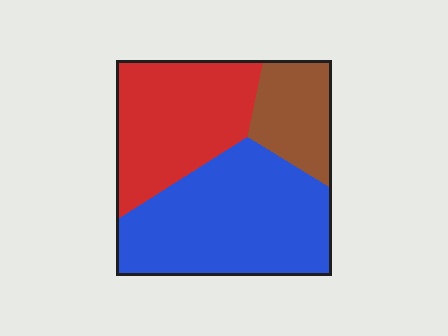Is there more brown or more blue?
Blue.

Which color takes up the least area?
Brown, at roughly 15%.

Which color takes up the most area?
Blue, at roughly 50%.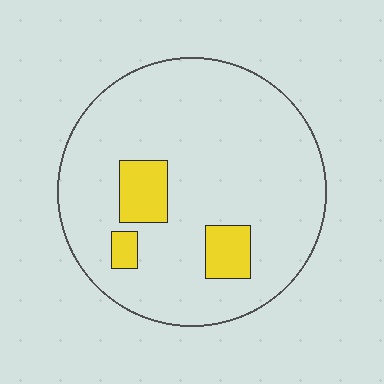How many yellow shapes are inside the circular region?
3.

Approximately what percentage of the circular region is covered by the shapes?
Approximately 10%.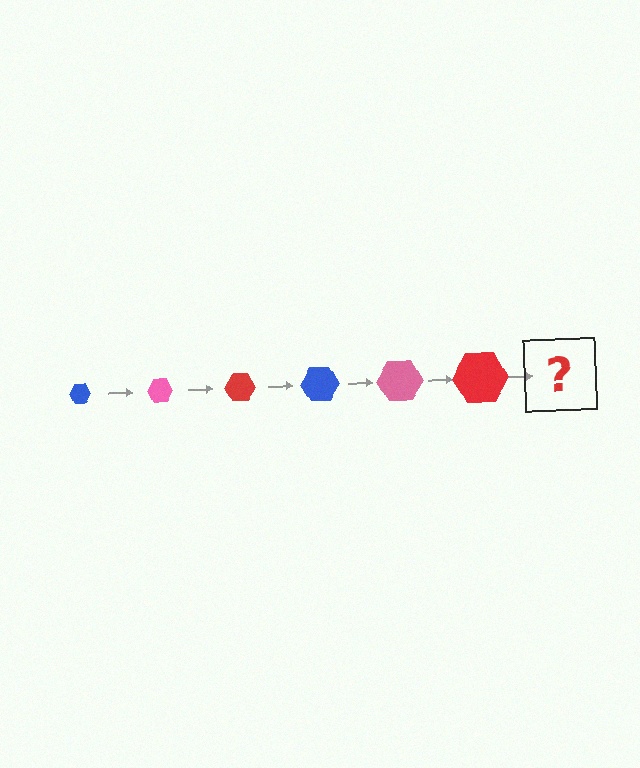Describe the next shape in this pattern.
It should be a blue hexagon, larger than the previous one.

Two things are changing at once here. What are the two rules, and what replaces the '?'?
The two rules are that the hexagon grows larger each step and the color cycles through blue, pink, and red. The '?' should be a blue hexagon, larger than the previous one.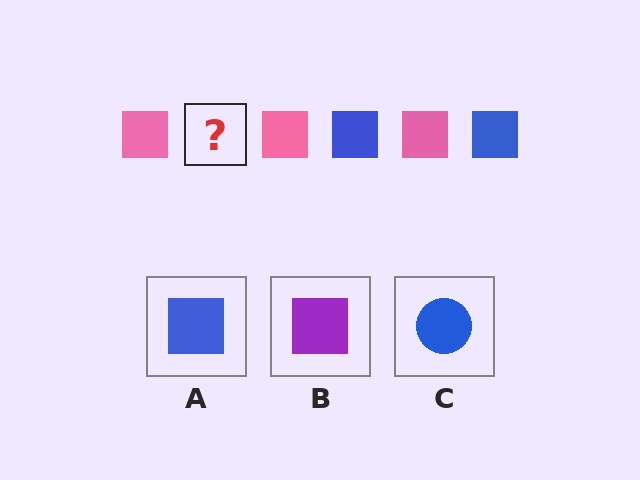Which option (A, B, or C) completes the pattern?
A.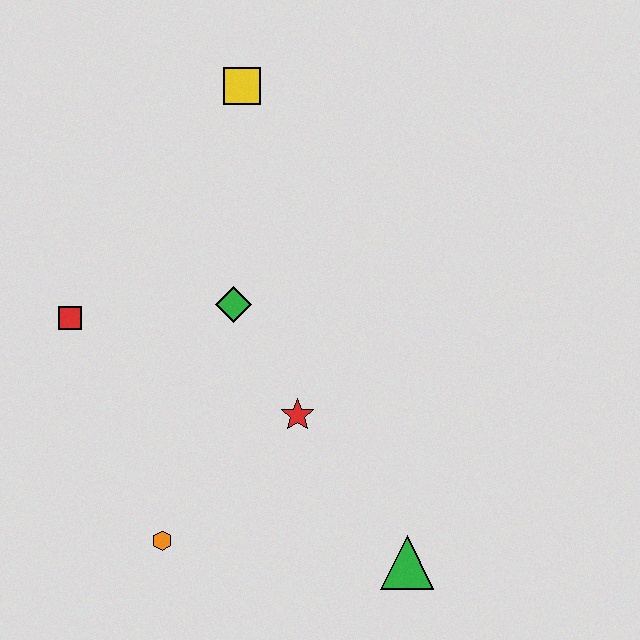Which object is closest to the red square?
The green diamond is closest to the red square.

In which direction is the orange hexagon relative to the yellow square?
The orange hexagon is below the yellow square.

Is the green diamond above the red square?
Yes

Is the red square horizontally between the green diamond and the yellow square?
No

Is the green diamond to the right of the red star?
No